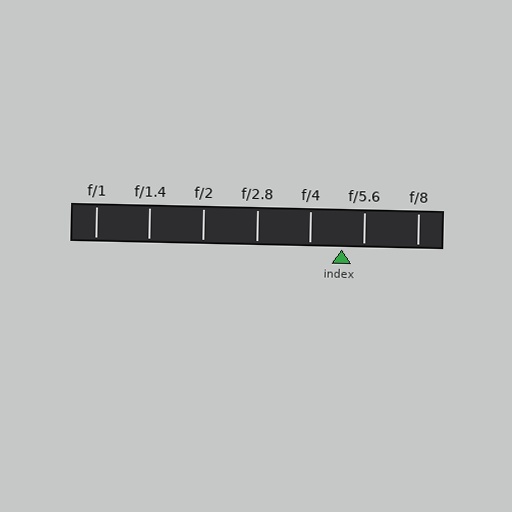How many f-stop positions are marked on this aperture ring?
There are 7 f-stop positions marked.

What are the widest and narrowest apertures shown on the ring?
The widest aperture shown is f/1 and the narrowest is f/8.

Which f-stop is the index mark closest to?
The index mark is closest to f/5.6.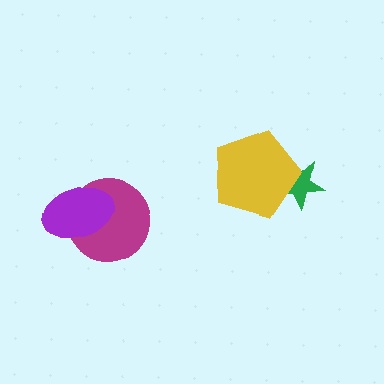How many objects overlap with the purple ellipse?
1 object overlaps with the purple ellipse.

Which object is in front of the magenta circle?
The purple ellipse is in front of the magenta circle.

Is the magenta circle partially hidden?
Yes, it is partially covered by another shape.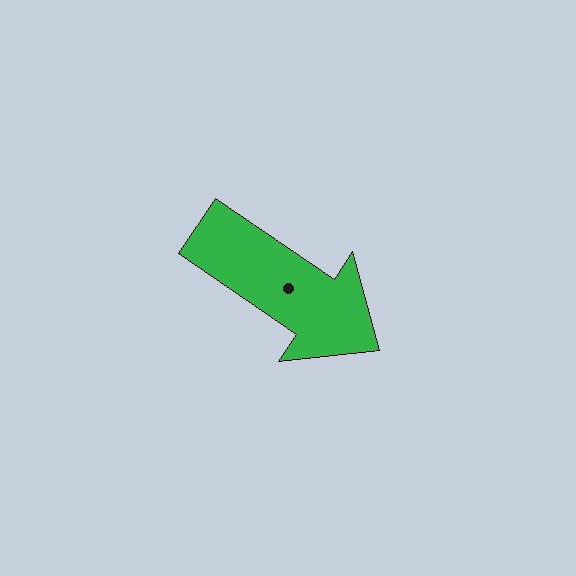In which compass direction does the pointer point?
Southeast.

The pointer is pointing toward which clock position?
Roughly 4 o'clock.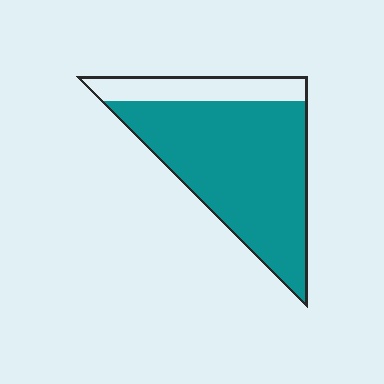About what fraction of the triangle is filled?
About four fifths (4/5).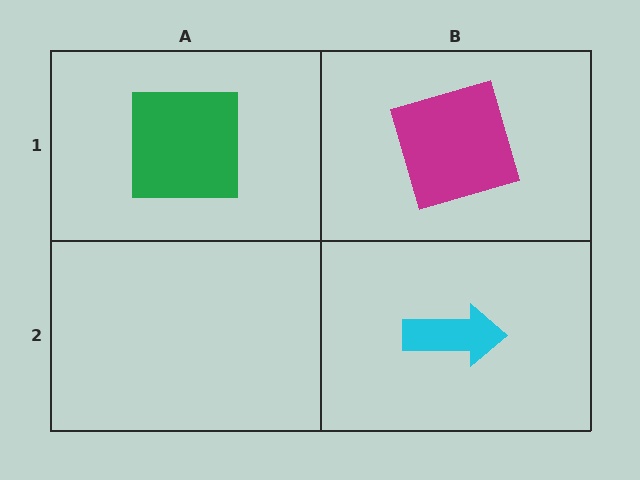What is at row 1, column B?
A magenta square.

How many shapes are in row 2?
1 shape.